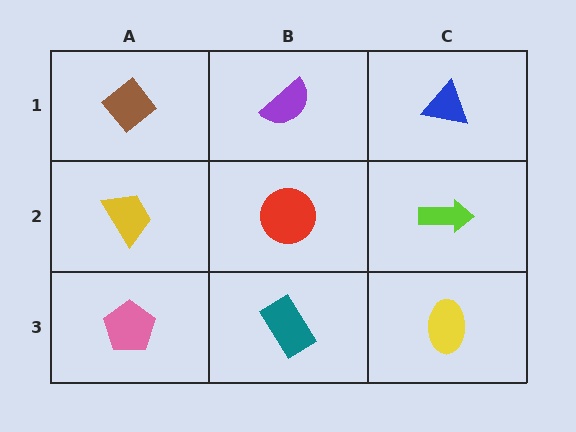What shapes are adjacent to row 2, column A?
A brown diamond (row 1, column A), a pink pentagon (row 3, column A), a red circle (row 2, column B).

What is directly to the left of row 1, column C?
A purple semicircle.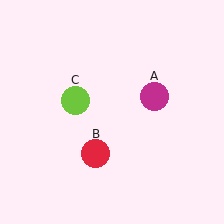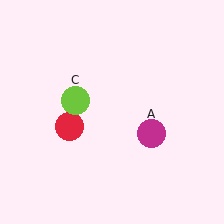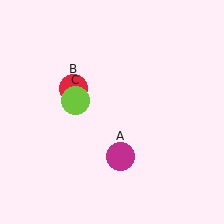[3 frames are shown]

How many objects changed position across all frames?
2 objects changed position: magenta circle (object A), red circle (object B).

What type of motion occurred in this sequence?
The magenta circle (object A), red circle (object B) rotated clockwise around the center of the scene.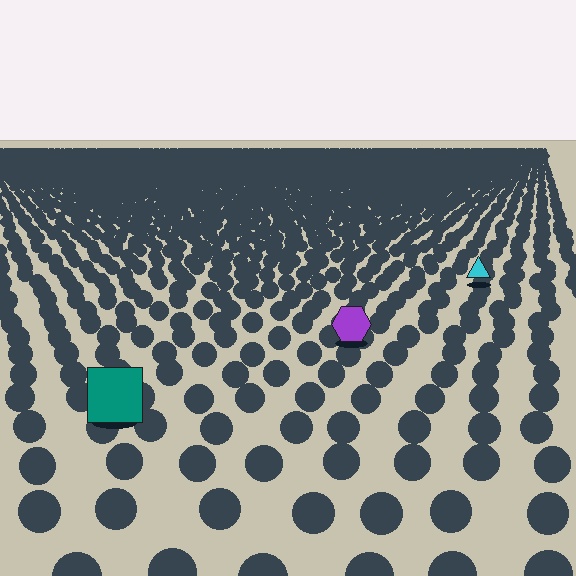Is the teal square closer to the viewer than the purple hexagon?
Yes. The teal square is closer — you can tell from the texture gradient: the ground texture is coarser near it.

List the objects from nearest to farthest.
From nearest to farthest: the teal square, the purple hexagon, the cyan triangle.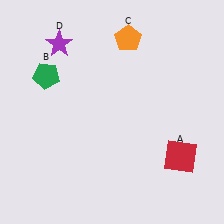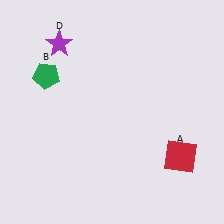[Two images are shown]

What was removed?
The orange pentagon (C) was removed in Image 2.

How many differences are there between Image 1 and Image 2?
There is 1 difference between the two images.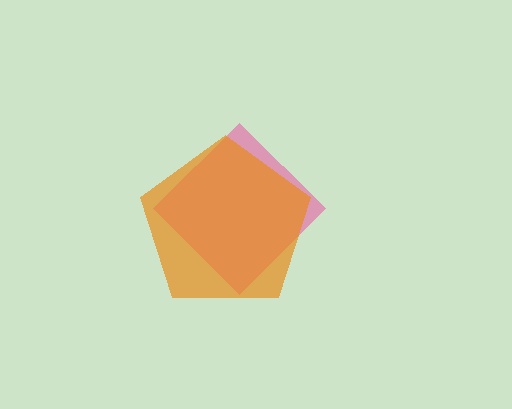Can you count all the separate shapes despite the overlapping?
Yes, there are 2 separate shapes.